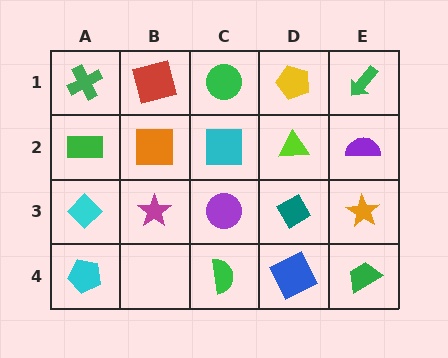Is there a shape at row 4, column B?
No, that cell is empty.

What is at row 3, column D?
A teal diamond.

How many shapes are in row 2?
5 shapes.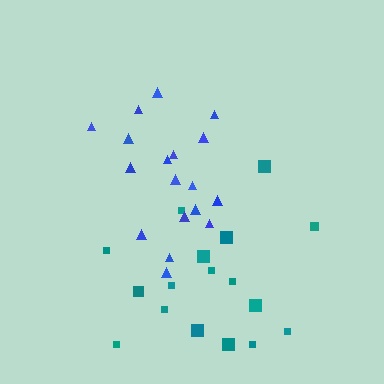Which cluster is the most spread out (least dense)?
Teal.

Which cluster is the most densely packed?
Blue.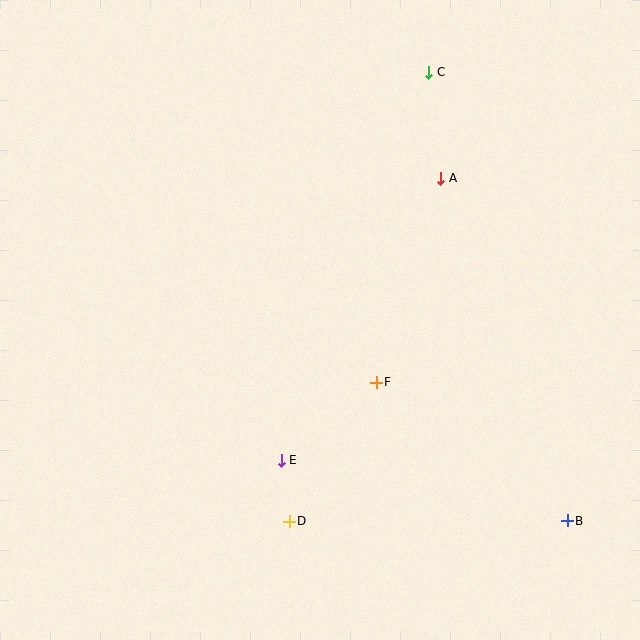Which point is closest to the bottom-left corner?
Point D is closest to the bottom-left corner.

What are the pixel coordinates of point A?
Point A is at (441, 178).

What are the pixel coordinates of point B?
Point B is at (567, 521).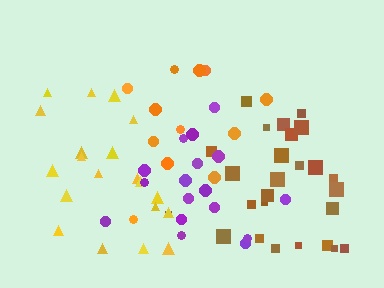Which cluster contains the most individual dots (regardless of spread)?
Brown (26).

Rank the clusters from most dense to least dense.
brown, purple, yellow, orange.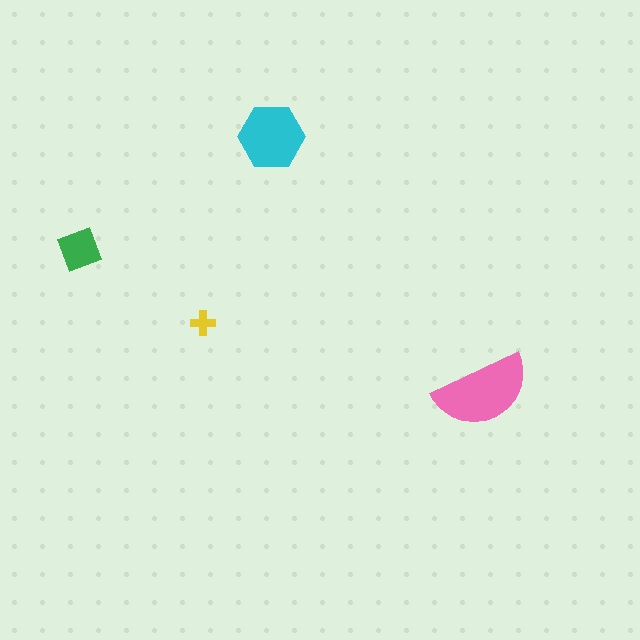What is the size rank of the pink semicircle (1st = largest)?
1st.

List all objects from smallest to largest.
The yellow cross, the green square, the cyan hexagon, the pink semicircle.